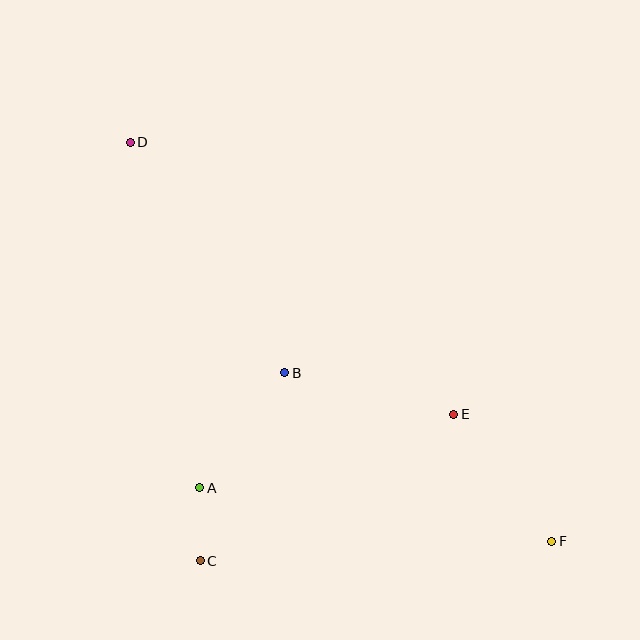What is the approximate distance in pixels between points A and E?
The distance between A and E is approximately 265 pixels.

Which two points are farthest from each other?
Points D and F are farthest from each other.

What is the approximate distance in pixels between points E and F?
The distance between E and F is approximately 161 pixels.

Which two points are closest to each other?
Points A and C are closest to each other.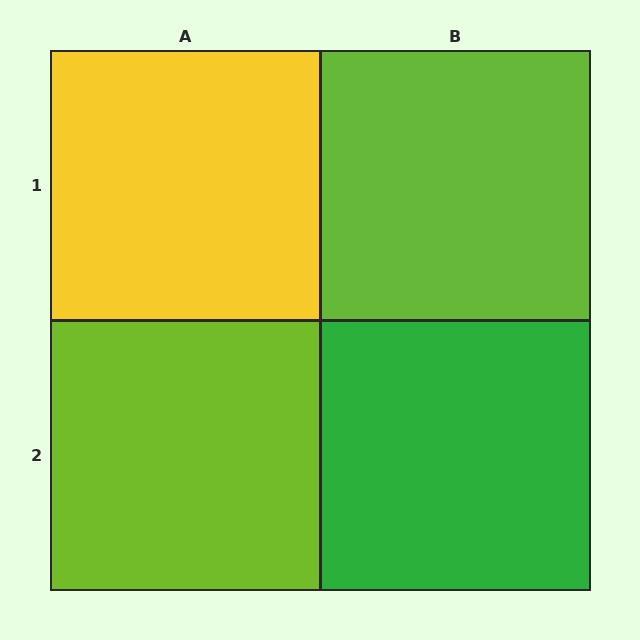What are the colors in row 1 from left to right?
Yellow, lime.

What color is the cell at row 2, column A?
Lime.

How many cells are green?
1 cell is green.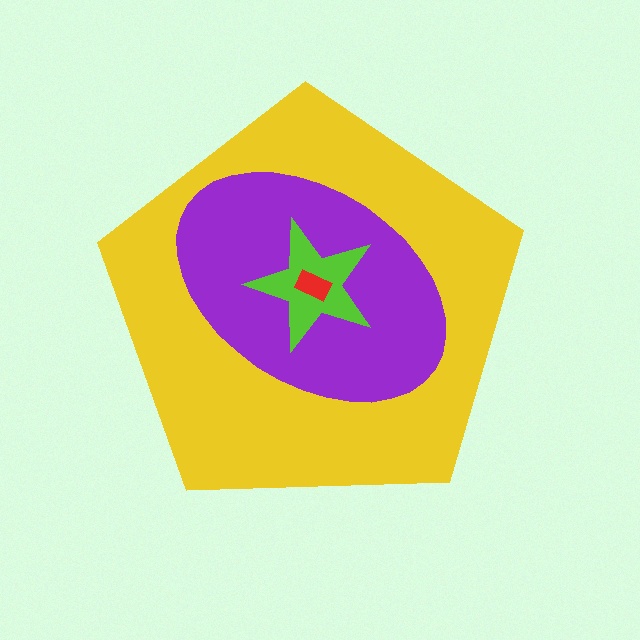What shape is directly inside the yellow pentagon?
The purple ellipse.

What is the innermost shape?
The red rectangle.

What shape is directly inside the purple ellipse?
The lime star.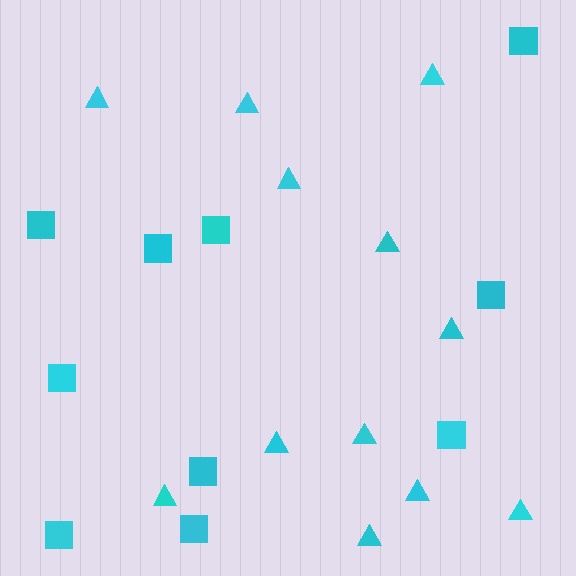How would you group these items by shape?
There are 2 groups: one group of squares (10) and one group of triangles (12).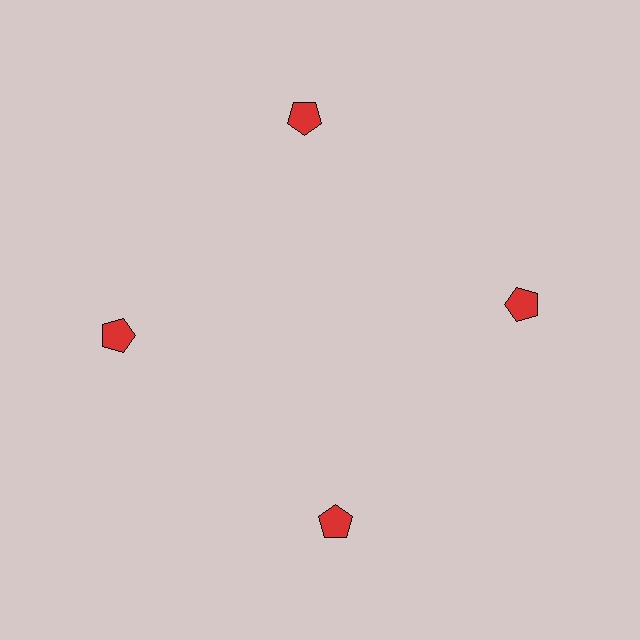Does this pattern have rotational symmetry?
Yes, this pattern has 4-fold rotational symmetry. It looks the same after rotating 90 degrees around the center.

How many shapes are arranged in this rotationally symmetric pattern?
There are 4 shapes, arranged in 4 groups of 1.